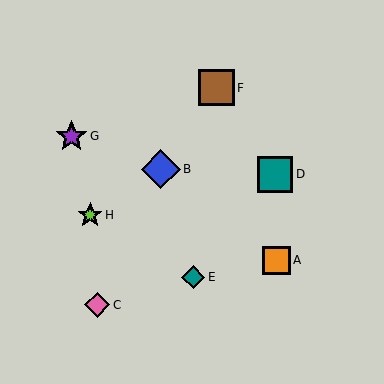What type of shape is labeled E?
Shape E is a teal diamond.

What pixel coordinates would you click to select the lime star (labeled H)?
Click at (90, 215) to select the lime star H.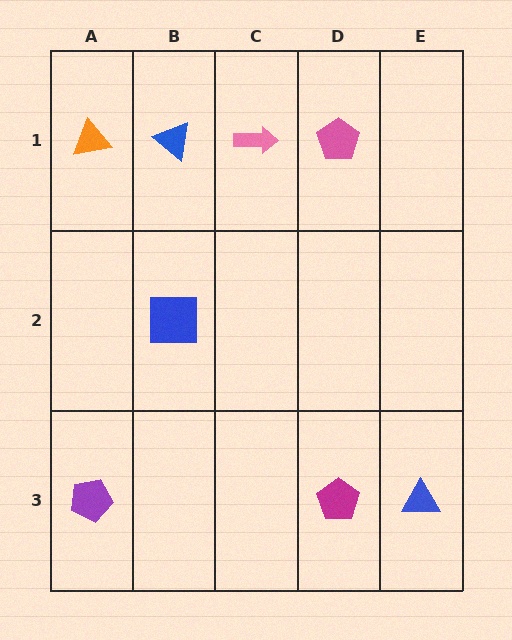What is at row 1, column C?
A pink arrow.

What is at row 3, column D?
A magenta pentagon.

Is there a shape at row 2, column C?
No, that cell is empty.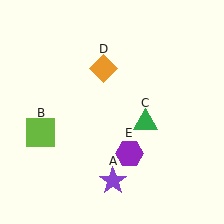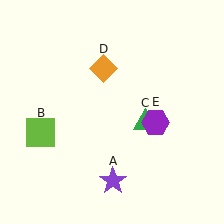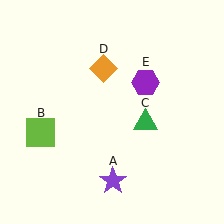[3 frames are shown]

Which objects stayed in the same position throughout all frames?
Purple star (object A) and lime square (object B) and green triangle (object C) and orange diamond (object D) remained stationary.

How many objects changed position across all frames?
1 object changed position: purple hexagon (object E).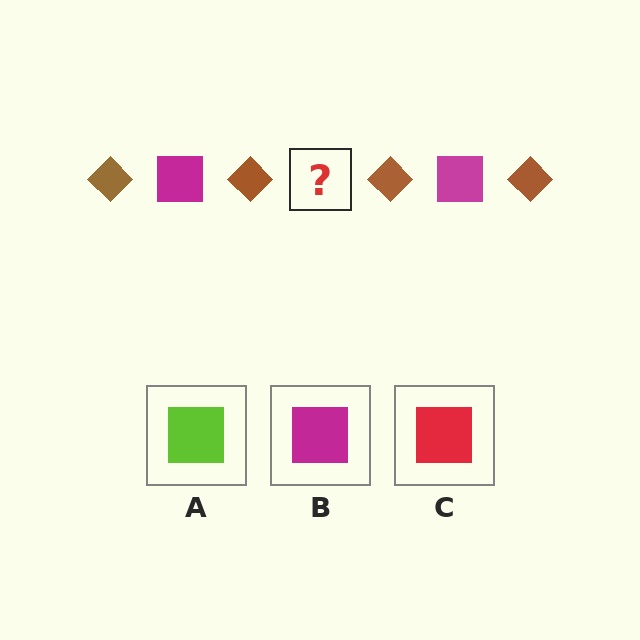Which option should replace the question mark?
Option B.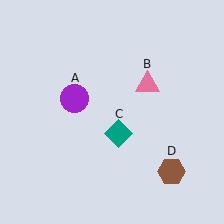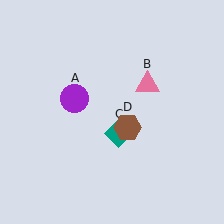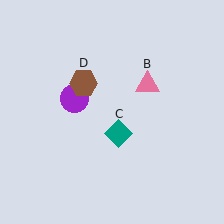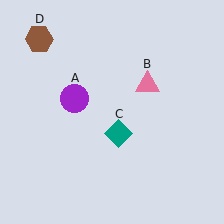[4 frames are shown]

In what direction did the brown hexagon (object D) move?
The brown hexagon (object D) moved up and to the left.